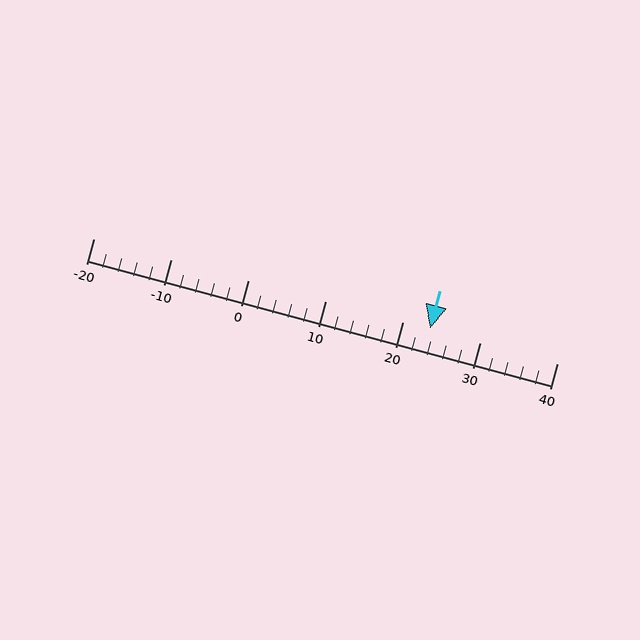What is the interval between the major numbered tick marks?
The major tick marks are spaced 10 units apart.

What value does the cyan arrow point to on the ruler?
The cyan arrow points to approximately 24.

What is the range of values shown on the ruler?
The ruler shows values from -20 to 40.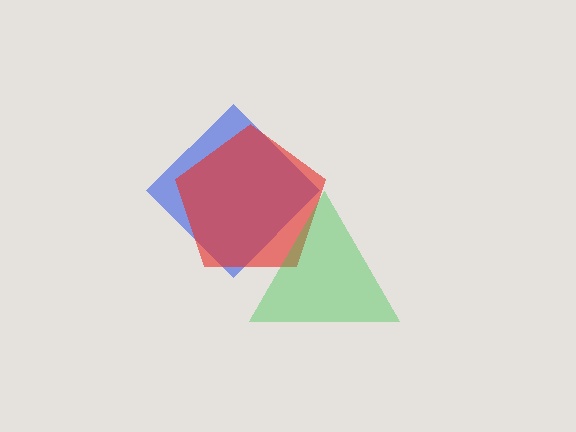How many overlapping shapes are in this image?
There are 3 overlapping shapes in the image.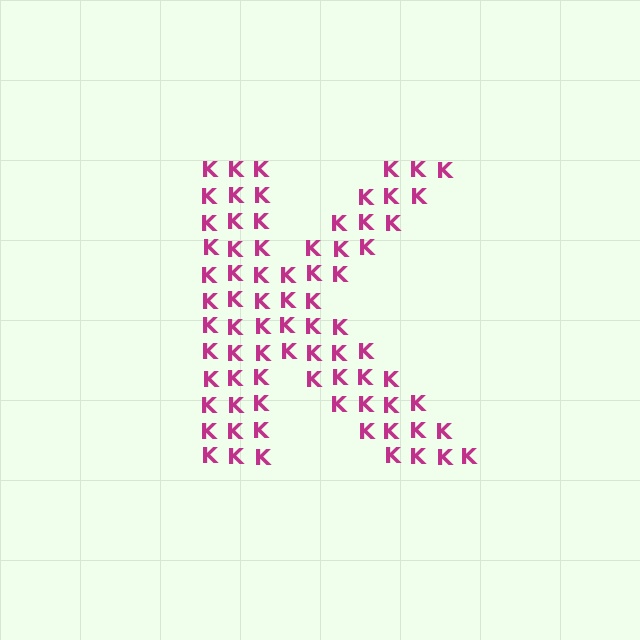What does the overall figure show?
The overall figure shows the letter K.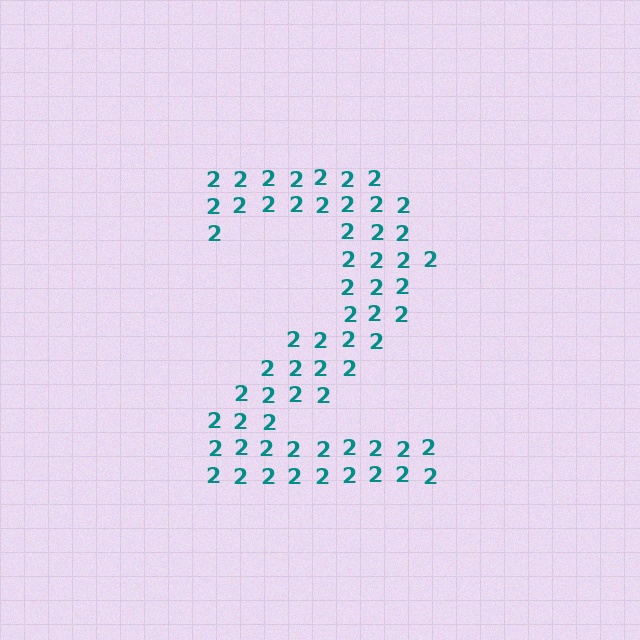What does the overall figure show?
The overall figure shows the digit 2.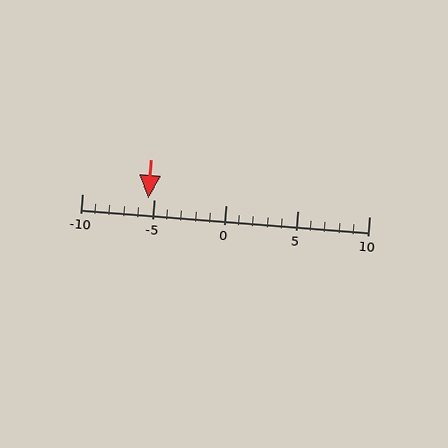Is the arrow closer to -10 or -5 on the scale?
The arrow is closer to -5.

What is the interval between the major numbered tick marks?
The major tick marks are spaced 5 units apart.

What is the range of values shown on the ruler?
The ruler shows values from -10 to 10.